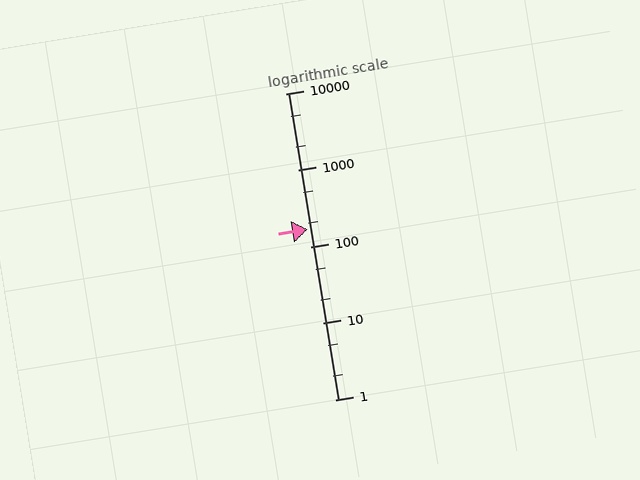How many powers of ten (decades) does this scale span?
The scale spans 4 decades, from 1 to 10000.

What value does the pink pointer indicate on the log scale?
The pointer indicates approximately 170.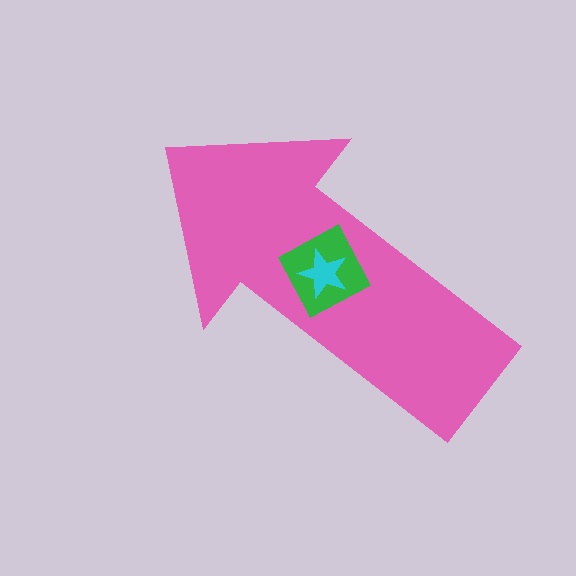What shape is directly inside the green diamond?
The cyan star.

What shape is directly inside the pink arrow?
The green diamond.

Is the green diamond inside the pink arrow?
Yes.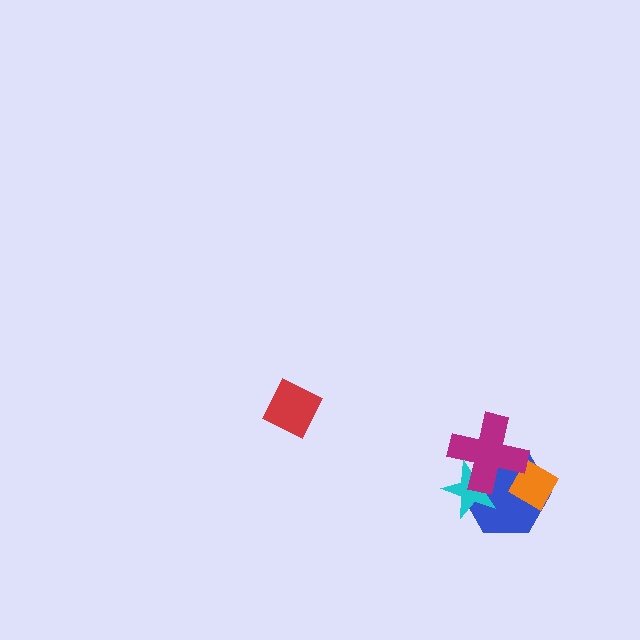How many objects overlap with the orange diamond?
2 objects overlap with the orange diamond.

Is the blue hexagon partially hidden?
Yes, it is partially covered by another shape.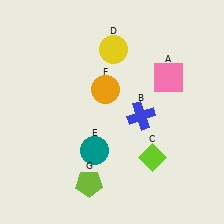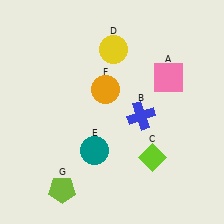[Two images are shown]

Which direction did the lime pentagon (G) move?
The lime pentagon (G) moved left.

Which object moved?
The lime pentagon (G) moved left.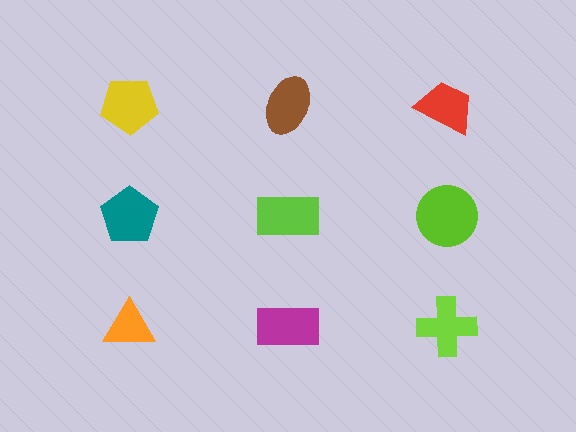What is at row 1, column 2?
A brown ellipse.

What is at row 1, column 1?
A yellow pentagon.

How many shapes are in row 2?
3 shapes.